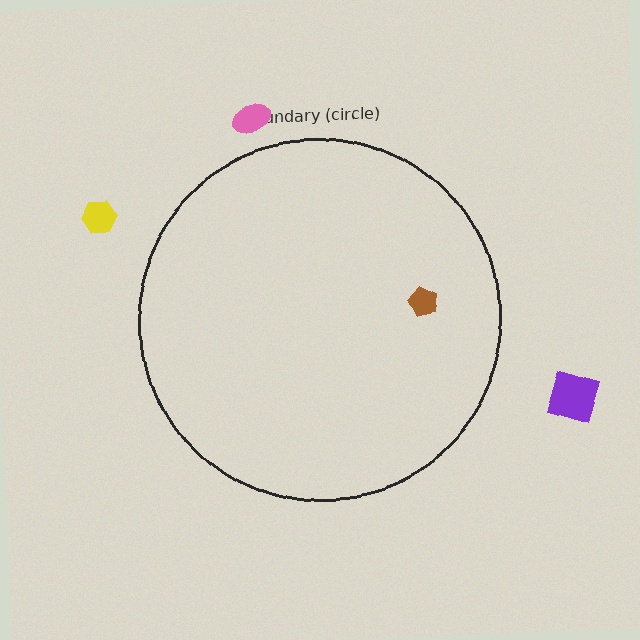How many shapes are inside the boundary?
1 inside, 3 outside.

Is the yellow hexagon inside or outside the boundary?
Outside.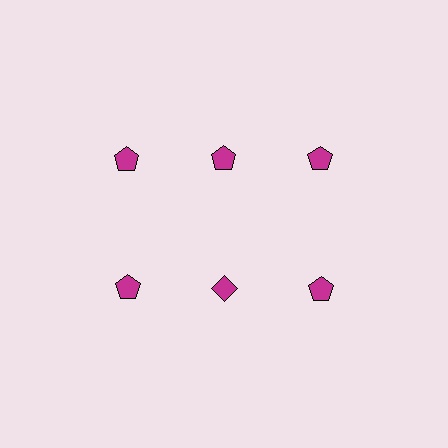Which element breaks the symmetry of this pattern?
The magenta diamond in the second row, second from left column breaks the symmetry. All other shapes are magenta pentagons.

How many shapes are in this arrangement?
There are 6 shapes arranged in a grid pattern.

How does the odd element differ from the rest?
It has a different shape: diamond instead of pentagon.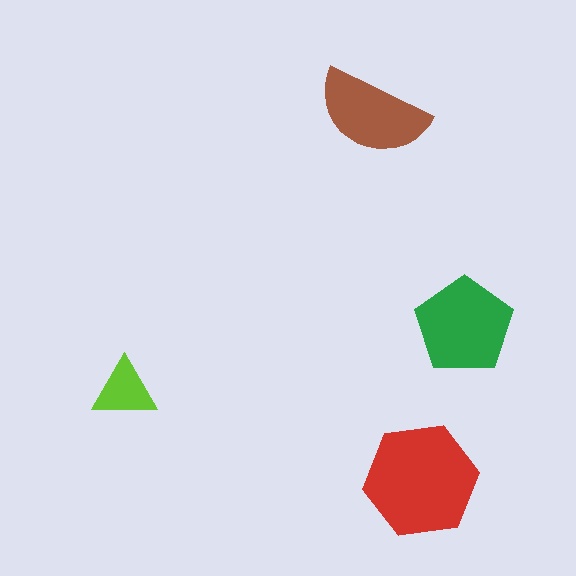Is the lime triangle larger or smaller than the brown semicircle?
Smaller.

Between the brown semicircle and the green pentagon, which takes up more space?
The green pentagon.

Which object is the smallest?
The lime triangle.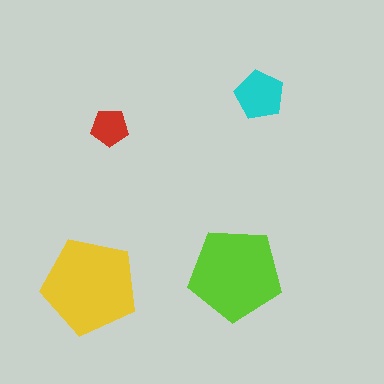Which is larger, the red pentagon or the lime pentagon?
The lime one.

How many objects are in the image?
There are 4 objects in the image.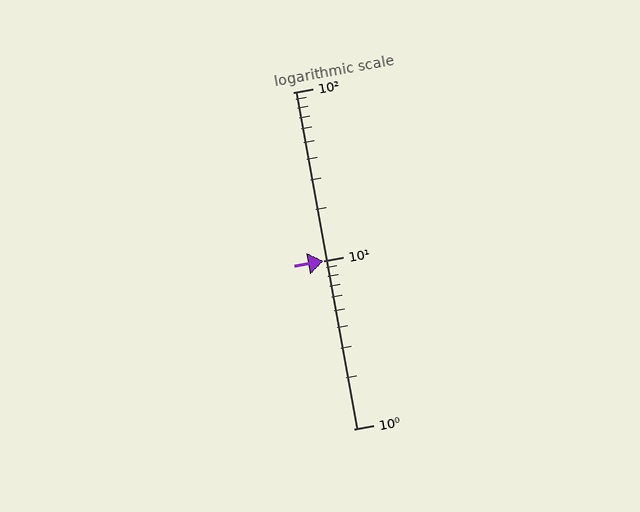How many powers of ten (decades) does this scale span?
The scale spans 2 decades, from 1 to 100.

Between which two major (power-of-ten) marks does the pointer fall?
The pointer is between 10 and 100.